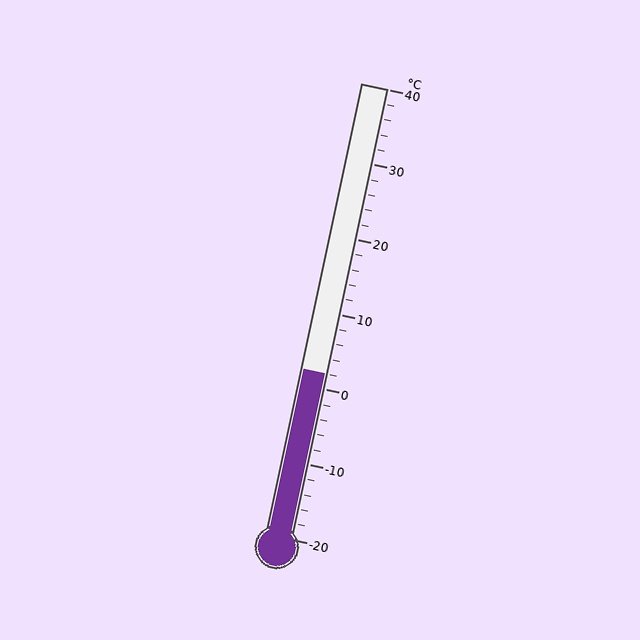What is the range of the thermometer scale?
The thermometer scale ranges from -20°C to 40°C.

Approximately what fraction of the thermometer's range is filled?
The thermometer is filled to approximately 35% of its range.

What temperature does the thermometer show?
The thermometer shows approximately 2°C.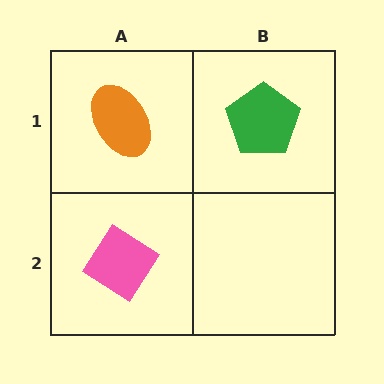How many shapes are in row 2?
1 shape.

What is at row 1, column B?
A green pentagon.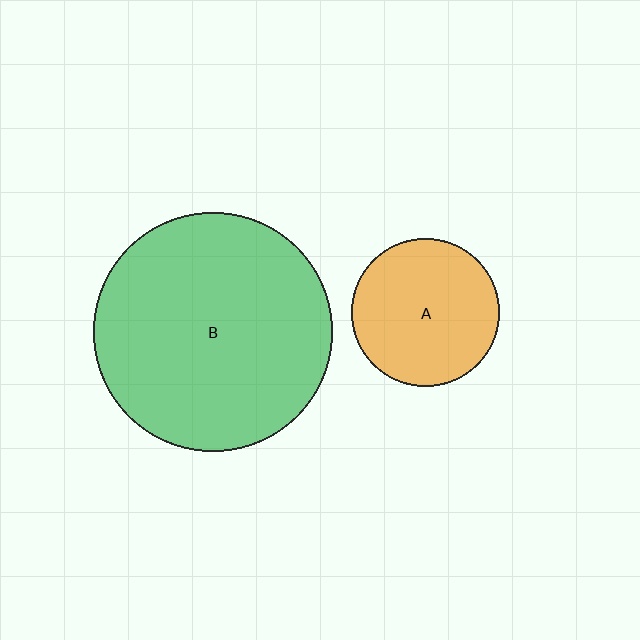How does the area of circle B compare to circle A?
Approximately 2.6 times.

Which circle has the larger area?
Circle B (green).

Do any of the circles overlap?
No, none of the circles overlap.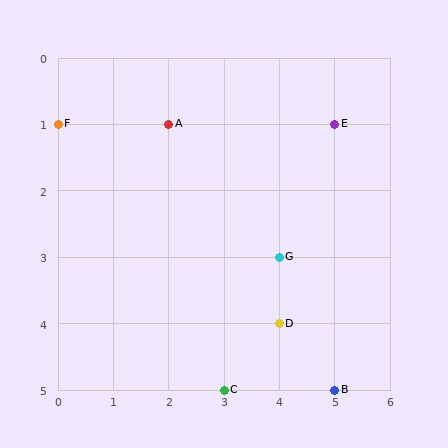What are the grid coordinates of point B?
Point B is at grid coordinates (5, 5).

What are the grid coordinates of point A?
Point A is at grid coordinates (2, 1).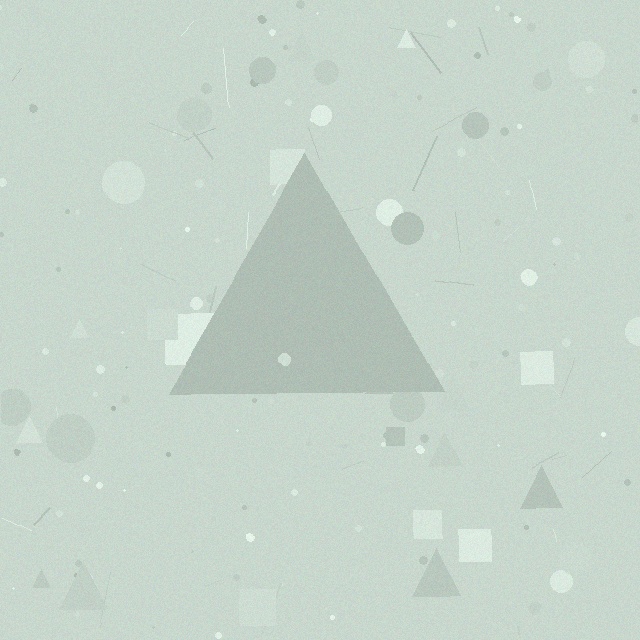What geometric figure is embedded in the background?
A triangle is embedded in the background.